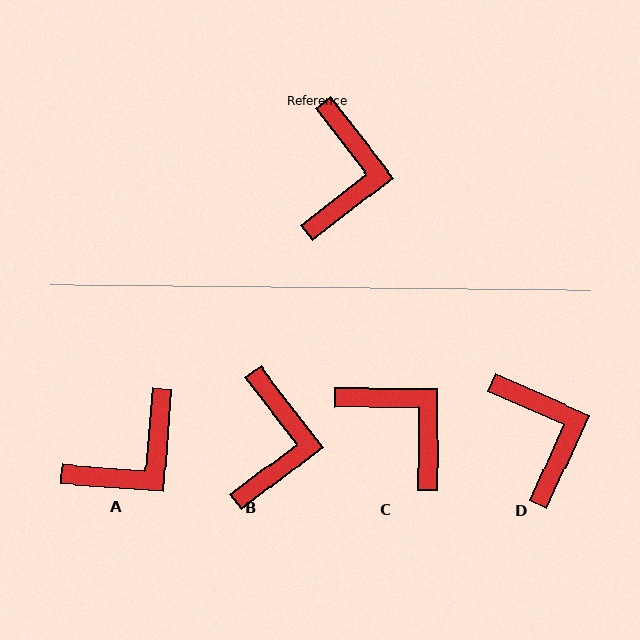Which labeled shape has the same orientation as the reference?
B.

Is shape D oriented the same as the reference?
No, it is off by about 28 degrees.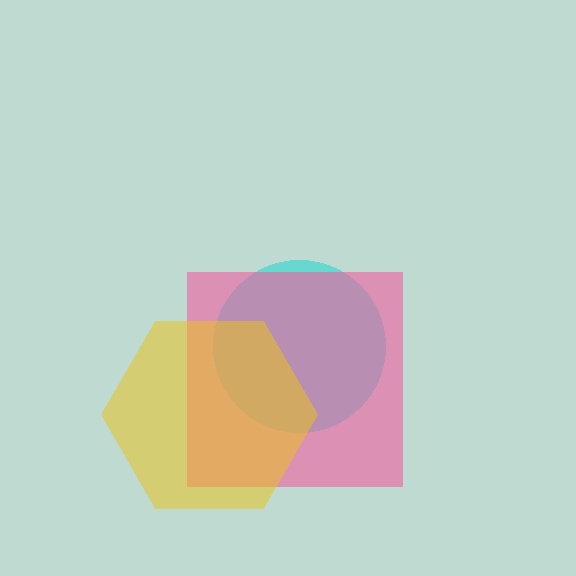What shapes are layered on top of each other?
The layered shapes are: a cyan circle, a pink square, a yellow hexagon.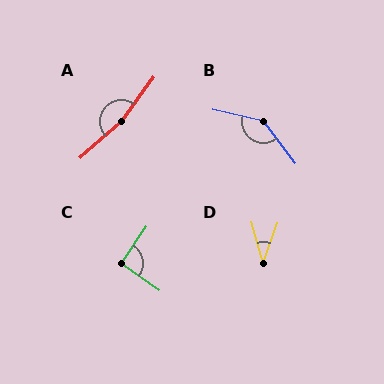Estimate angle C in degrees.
Approximately 92 degrees.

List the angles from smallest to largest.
D (35°), C (92°), B (140°), A (168°).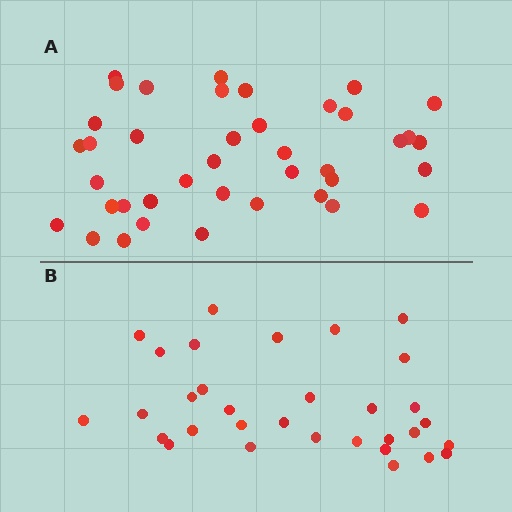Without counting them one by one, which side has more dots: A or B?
Region A (the top region) has more dots.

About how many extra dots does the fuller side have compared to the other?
Region A has roughly 8 or so more dots than region B.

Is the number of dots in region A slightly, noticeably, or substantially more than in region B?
Region A has noticeably more, but not dramatically so. The ratio is roughly 1.2 to 1.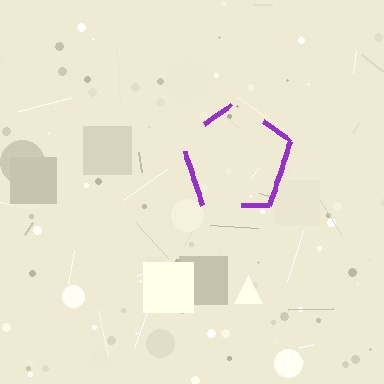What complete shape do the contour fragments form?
The contour fragments form a pentagon.